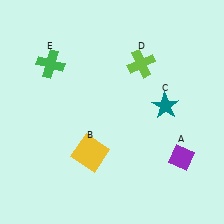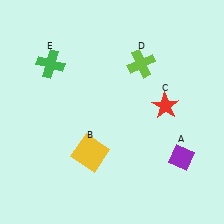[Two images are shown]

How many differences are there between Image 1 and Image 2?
There is 1 difference between the two images.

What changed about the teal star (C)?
In Image 1, C is teal. In Image 2, it changed to red.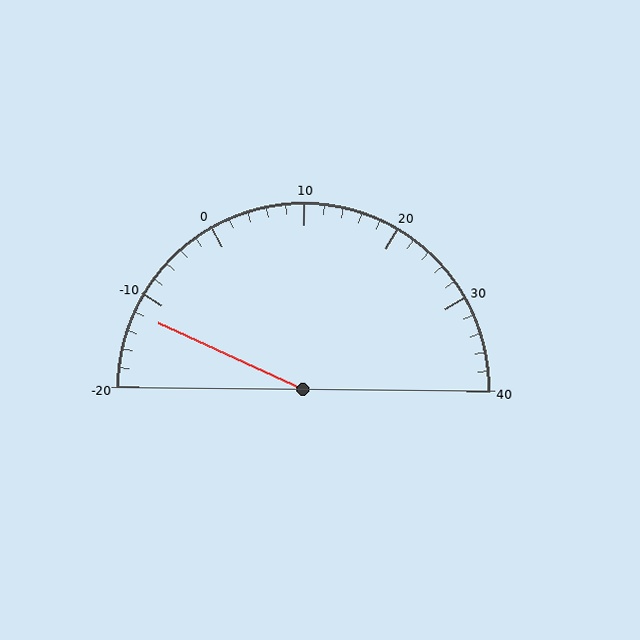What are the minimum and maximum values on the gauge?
The gauge ranges from -20 to 40.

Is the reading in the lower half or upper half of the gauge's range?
The reading is in the lower half of the range (-20 to 40).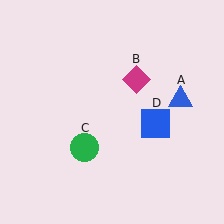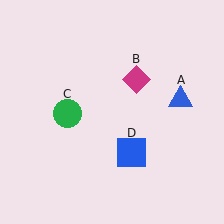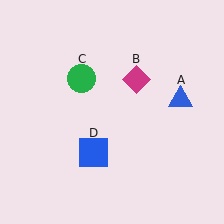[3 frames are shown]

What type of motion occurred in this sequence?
The green circle (object C), blue square (object D) rotated clockwise around the center of the scene.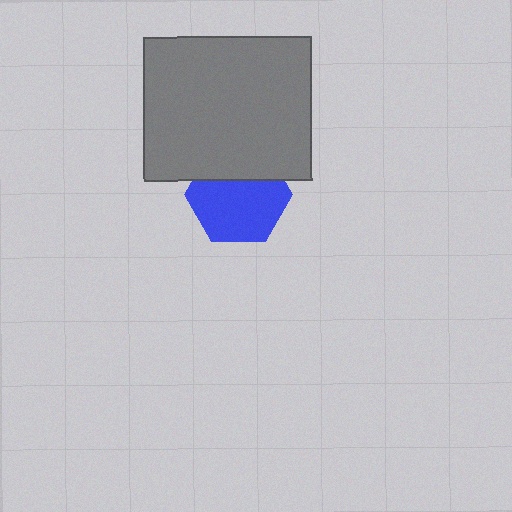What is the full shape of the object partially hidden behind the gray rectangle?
The partially hidden object is a blue hexagon.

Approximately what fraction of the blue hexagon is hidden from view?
Roughly 33% of the blue hexagon is hidden behind the gray rectangle.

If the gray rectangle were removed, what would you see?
You would see the complete blue hexagon.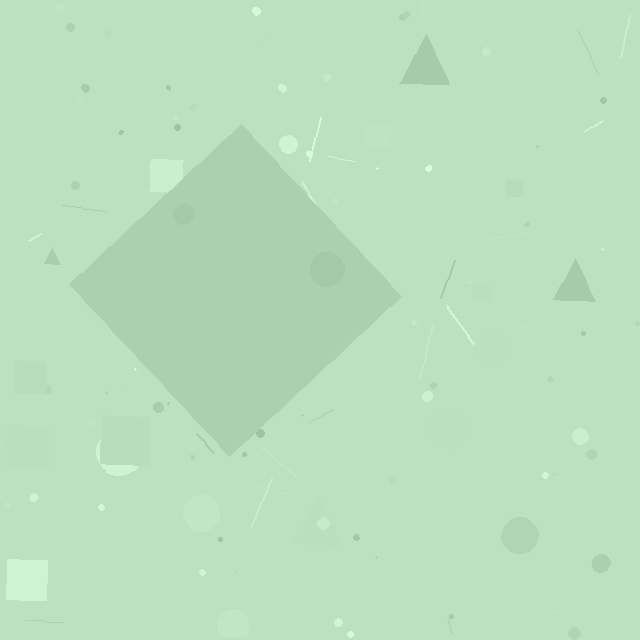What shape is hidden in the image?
A diamond is hidden in the image.